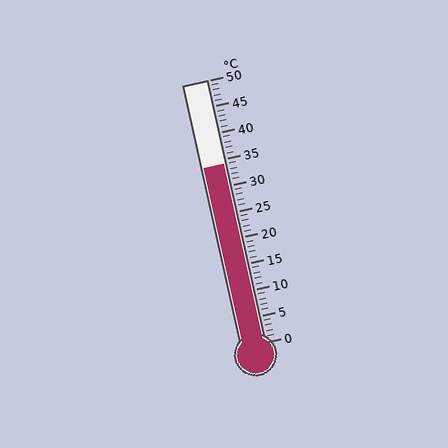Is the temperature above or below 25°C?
The temperature is above 25°C.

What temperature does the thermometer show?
The thermometer shows approximately 34°C.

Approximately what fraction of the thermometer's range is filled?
The thermometer is filled to approximately 70% of its range.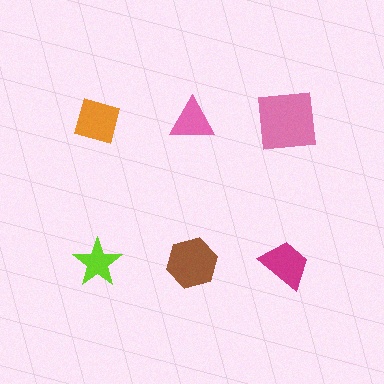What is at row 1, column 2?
A pink triangle.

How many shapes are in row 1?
3 shapes.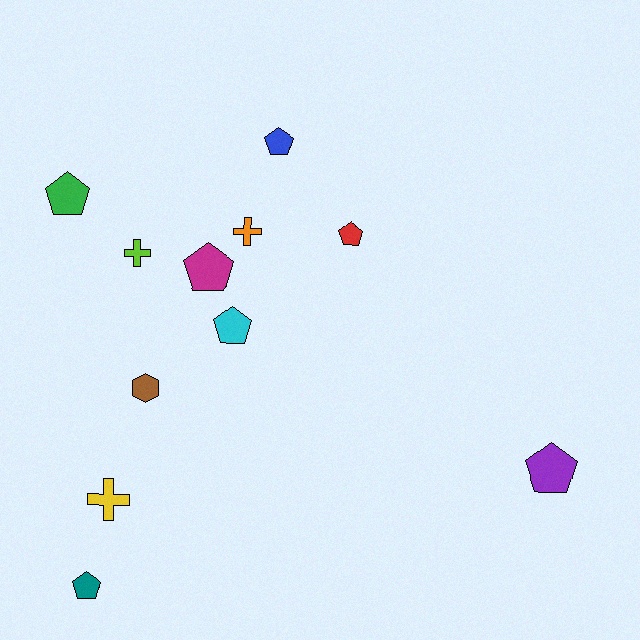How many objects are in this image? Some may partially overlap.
There are 11 objects.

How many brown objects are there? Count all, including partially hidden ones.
There is 1 brown object.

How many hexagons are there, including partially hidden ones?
There is 1 hexagon.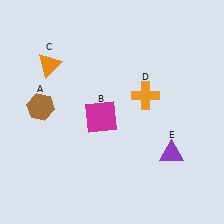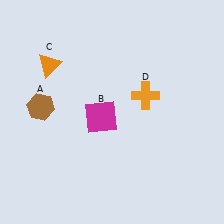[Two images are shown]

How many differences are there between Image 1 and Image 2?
There is 1 difference between the two images.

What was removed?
The purple triangle (E) was removed in Image 2.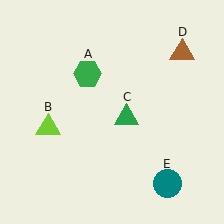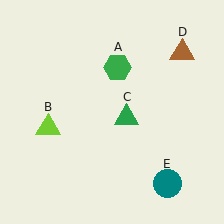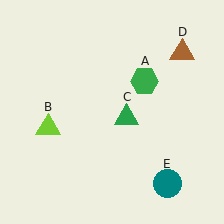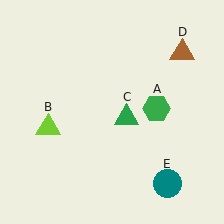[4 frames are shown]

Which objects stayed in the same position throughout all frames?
Lime triangle (object B) and green triangle (object C) and brown triangle (object D) and teal circle (object E) remained stationary.